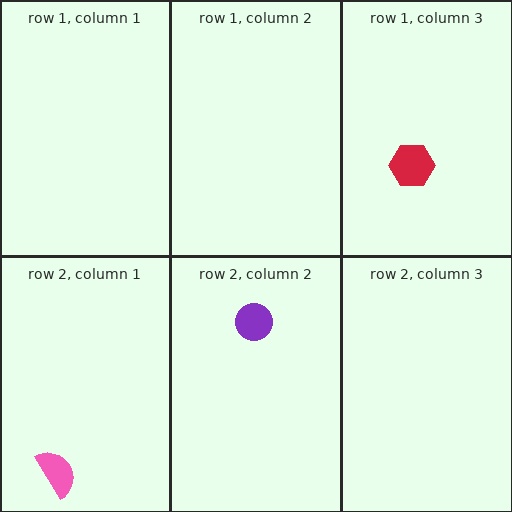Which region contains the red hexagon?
The row 1, column 3 region.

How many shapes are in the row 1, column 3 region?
1.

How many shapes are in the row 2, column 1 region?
1.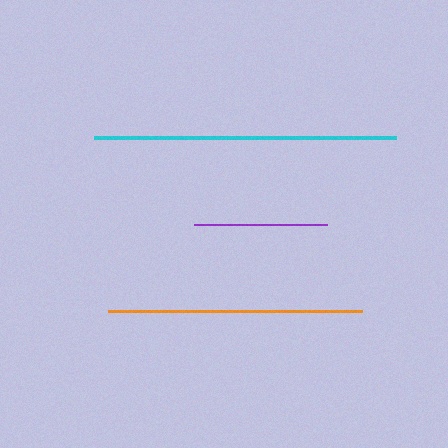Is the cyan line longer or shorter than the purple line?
The cyan line is longer than the purple line.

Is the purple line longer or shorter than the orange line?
The orange line is longer than the purple line.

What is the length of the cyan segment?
The cyan segment is approximately 303 pixels long.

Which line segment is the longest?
The cyan line is the longest at approximately 303 pixels.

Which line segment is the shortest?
The purple line is the shortest at approximately 133 pixels.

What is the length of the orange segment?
The orange segment is approximately 254 pixels long.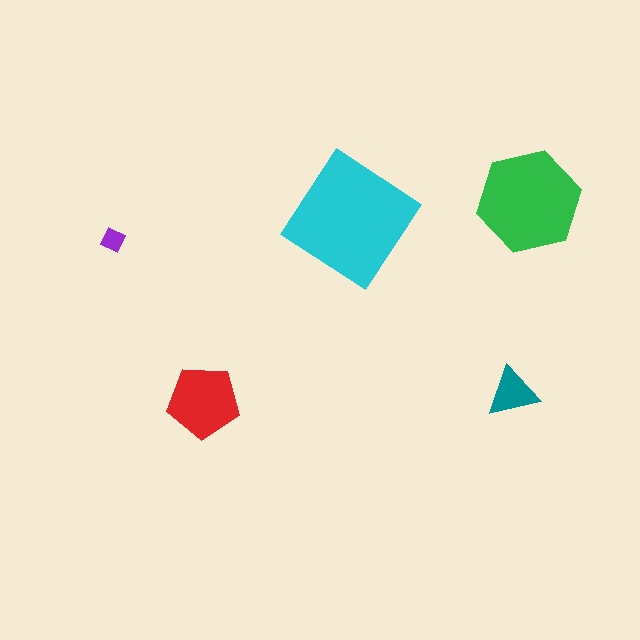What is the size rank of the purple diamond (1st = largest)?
5th.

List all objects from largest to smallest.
The cyan diamond, the green hexagon, the red pentagon, the teal triangle, the purple diamond.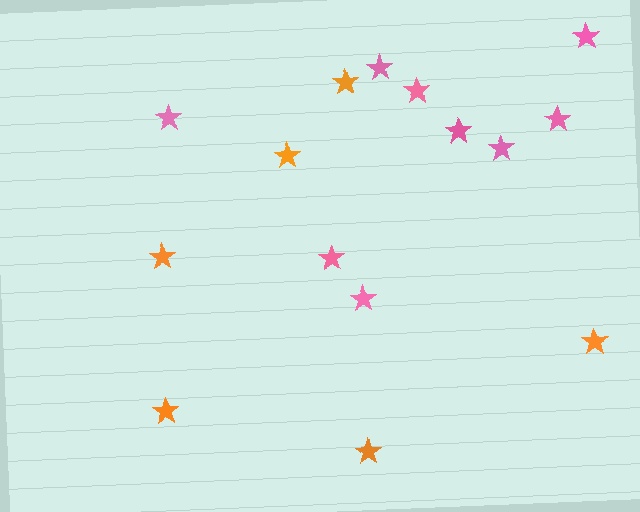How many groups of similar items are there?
There are 2 groups: one group of pink stars (9) and one group of orange stars (6).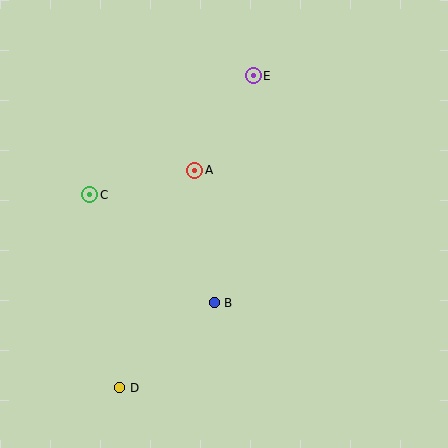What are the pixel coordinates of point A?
Point A is at (195, 170).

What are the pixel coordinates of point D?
Point D is at (120, 388).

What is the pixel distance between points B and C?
The distance between B and C is 165 pixels.